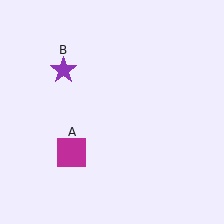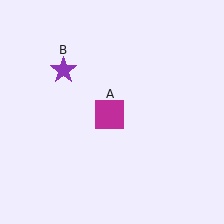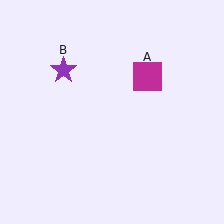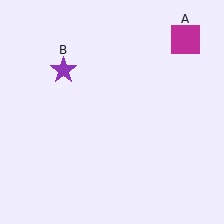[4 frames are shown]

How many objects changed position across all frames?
1 object changed position: magenta square (object A).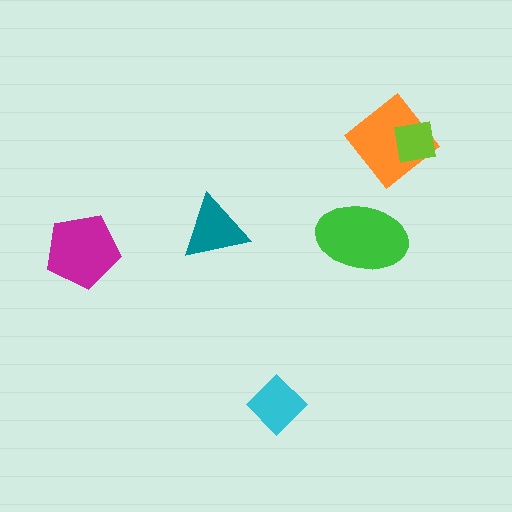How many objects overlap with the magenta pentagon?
0 objects overlap with the magenta pentagon.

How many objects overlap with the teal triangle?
0 objects overlap with the teal triangle.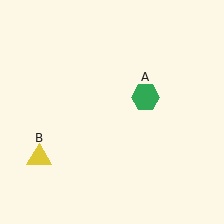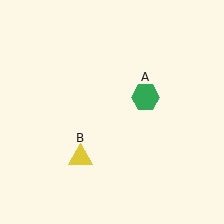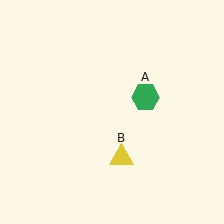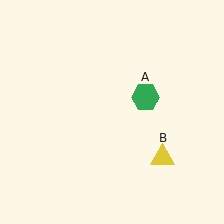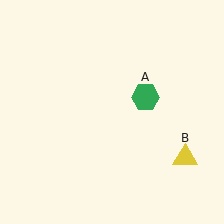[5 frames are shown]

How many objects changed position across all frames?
1 object changed position: yellow triangle (object B).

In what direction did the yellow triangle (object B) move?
The yellow triangle (object B) moved right.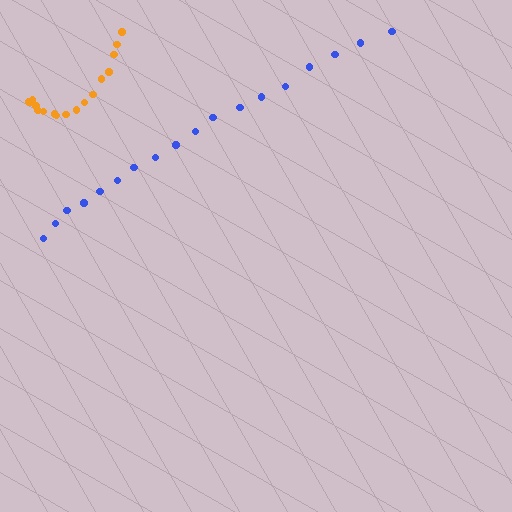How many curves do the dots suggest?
There are 2 distinct paths.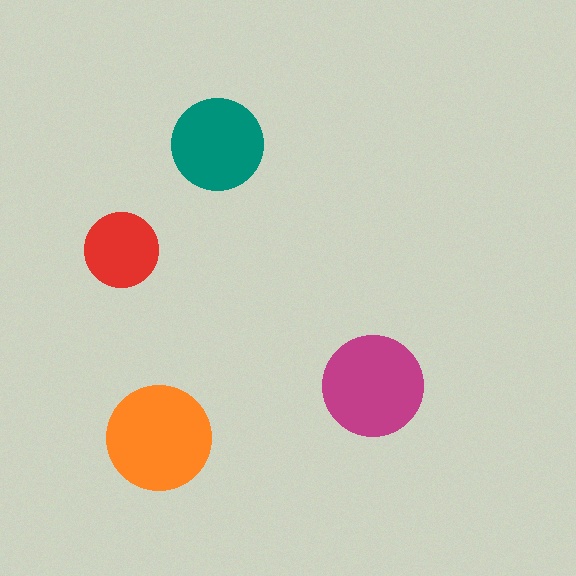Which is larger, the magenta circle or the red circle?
The magenta one.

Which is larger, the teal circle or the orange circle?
The orange one.